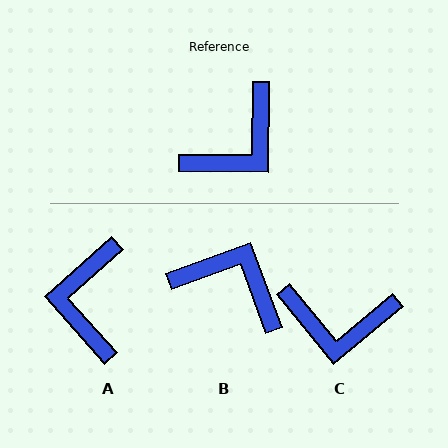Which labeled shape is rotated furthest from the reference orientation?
A, about 138 degrees away.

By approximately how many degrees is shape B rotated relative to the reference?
Approximately 111 degrees counter-clockwise.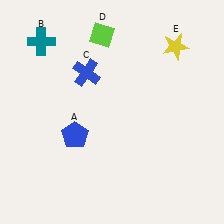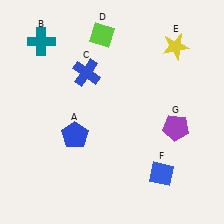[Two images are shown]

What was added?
A blue diamond (F), a purple pentagon (G) were added in Image 2.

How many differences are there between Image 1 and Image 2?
There are 2 differences between the two images.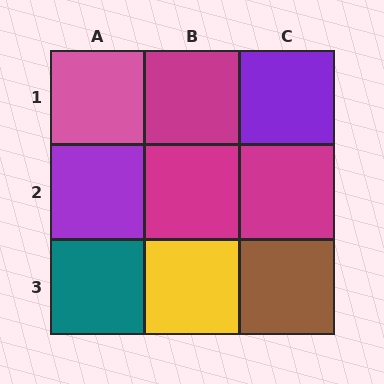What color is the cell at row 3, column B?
Yellow.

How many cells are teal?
1 cell is teal.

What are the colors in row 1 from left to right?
Pink, magenta, purple.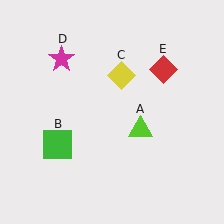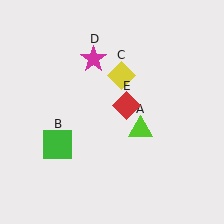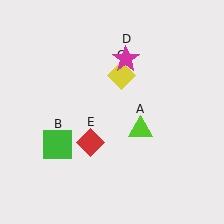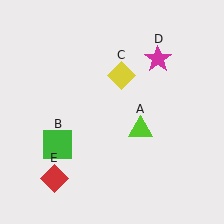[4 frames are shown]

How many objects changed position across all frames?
2 objects changed position: magenta star (object D), red diamond (object E).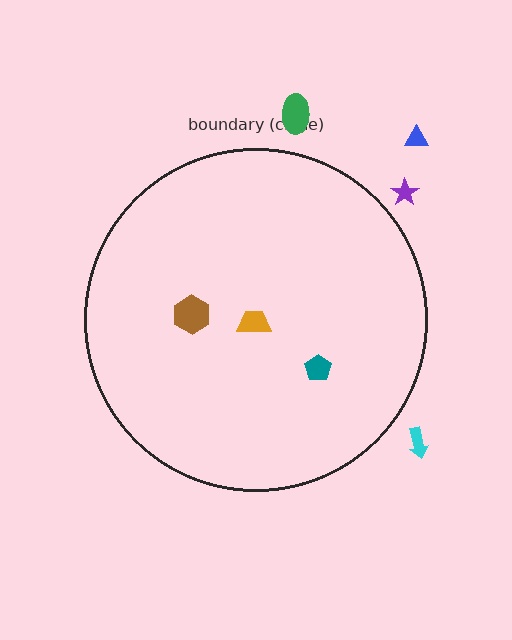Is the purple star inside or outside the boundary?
Outside.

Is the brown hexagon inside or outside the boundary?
Inside.